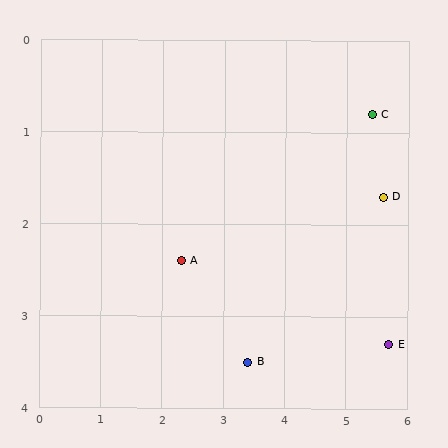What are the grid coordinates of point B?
Point B is at approximately (3.4, 3.5).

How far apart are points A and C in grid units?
Points A and C are about 3.5 grid units apart.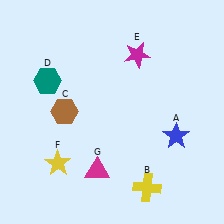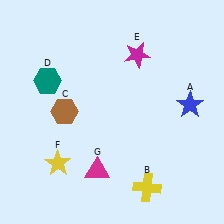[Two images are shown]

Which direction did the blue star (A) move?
The blue star (A) moved up.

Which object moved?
The blue star (A) moved up.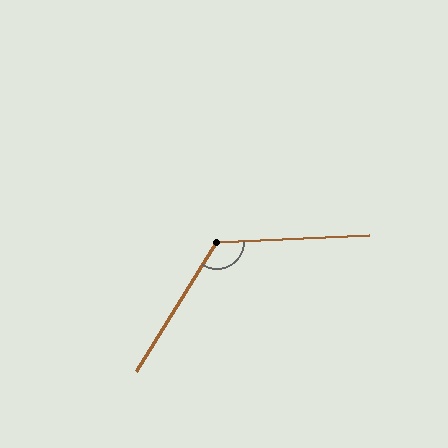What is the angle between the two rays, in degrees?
Approximately 125 degrees.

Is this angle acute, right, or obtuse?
It is obtuse.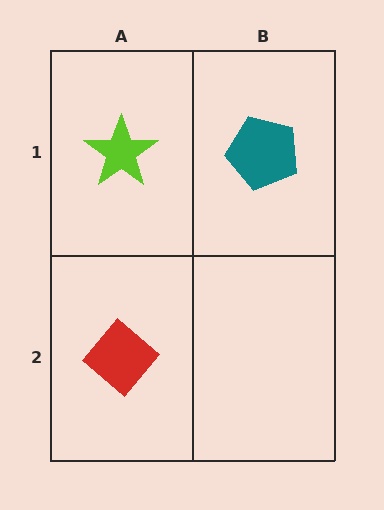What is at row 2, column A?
A red diamond.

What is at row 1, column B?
A teal pentagon.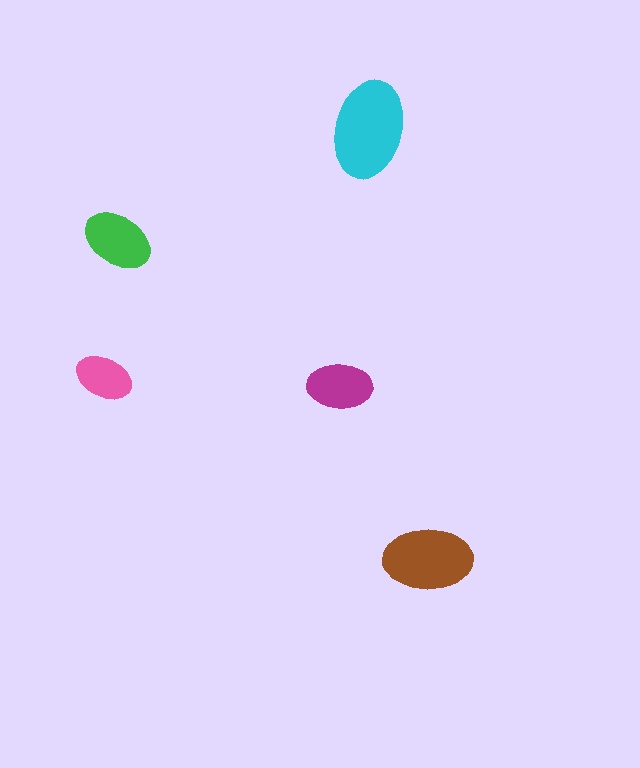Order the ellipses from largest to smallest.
the cyan one, the brown one, the green one, the magenta one, the pink one.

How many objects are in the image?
There are 5 objects in the image.